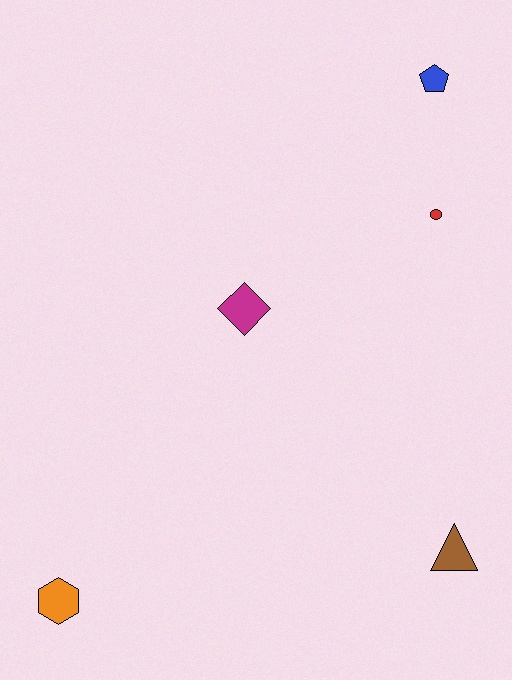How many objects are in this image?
There are 5 objects.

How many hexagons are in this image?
There is 1 hexagon.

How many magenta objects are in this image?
There is 1 magenta object.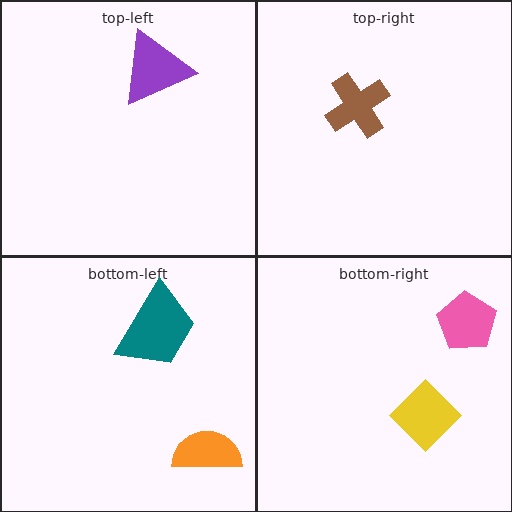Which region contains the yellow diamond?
The bottom-right region.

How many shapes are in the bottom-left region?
2.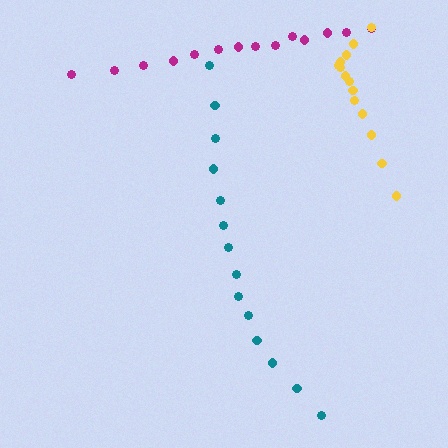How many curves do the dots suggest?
There are 3 distinct paths.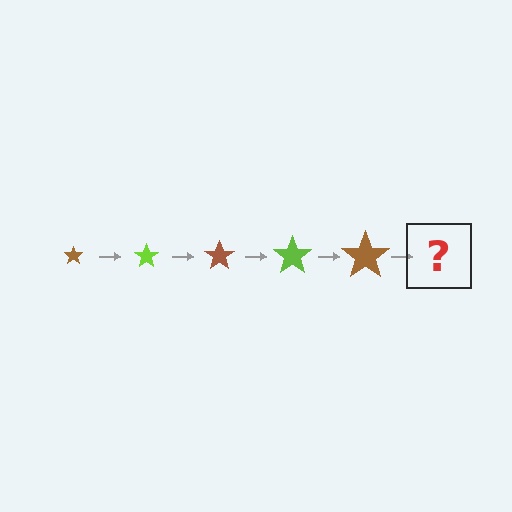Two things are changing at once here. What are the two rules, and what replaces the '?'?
The two rules are that the star grows larger each step and the color cycles through brown and lime. The '?' should be a lime star, larger than the previous one.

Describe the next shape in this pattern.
It should be a lime star, larger than the previous one.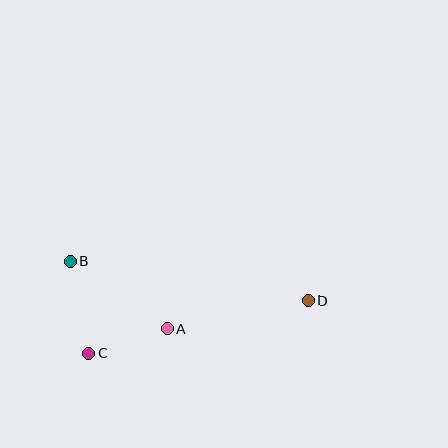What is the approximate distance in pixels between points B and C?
The distance between B and C is approximately 94 pixels.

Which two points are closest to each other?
Points A and C are closest to each other.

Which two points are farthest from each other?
Points B and D are farthest from each other.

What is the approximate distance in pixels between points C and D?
The distance between C and D is approximately 226 pixels.